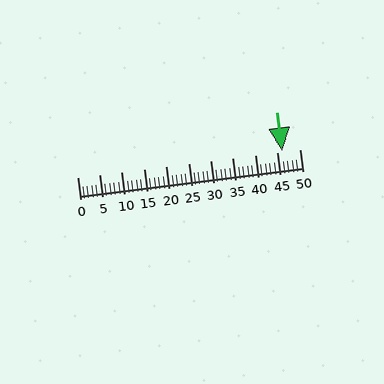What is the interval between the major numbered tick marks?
The major tick marks are spaced 5 units apart.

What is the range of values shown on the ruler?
The ruler shows values from 0 to 50.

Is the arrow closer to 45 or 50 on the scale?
The arrow is closer to 45.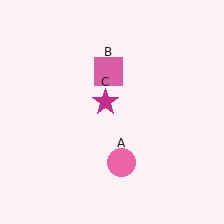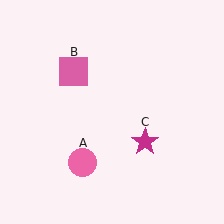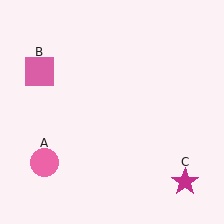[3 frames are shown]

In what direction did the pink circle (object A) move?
The pink circle (object A) moved left.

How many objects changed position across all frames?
3 objects changed position: pink circle (object A), pink square (object B), magenta star (object C).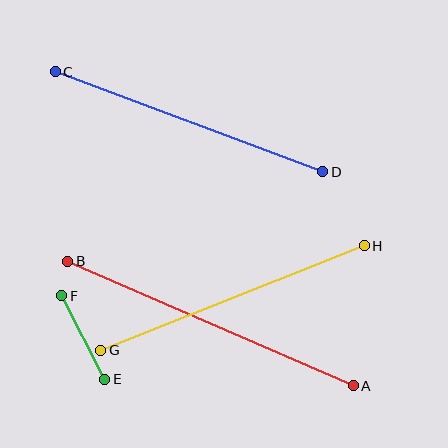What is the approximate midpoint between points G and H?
The midpoint is at approximately (233, 298) pixels.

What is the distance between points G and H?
The distance is approximately 283 pixels.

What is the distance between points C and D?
The distance is approximately 286 pixels.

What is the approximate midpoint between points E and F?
The midpoint is at approximately (83, 337) pixels.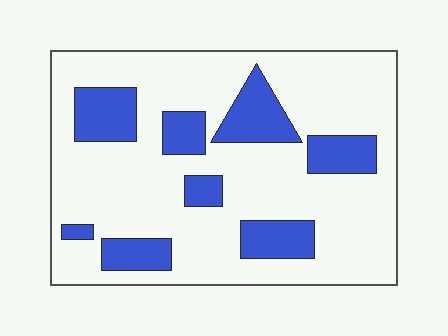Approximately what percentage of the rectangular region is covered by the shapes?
Approximately 25%.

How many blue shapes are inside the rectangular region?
8.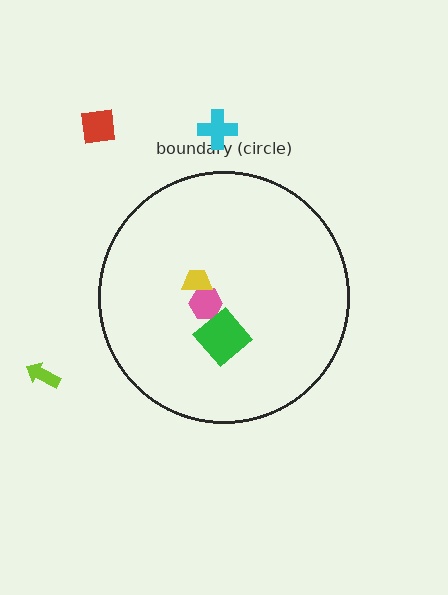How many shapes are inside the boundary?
3 inside, 3 outside.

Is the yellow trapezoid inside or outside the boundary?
Inside.